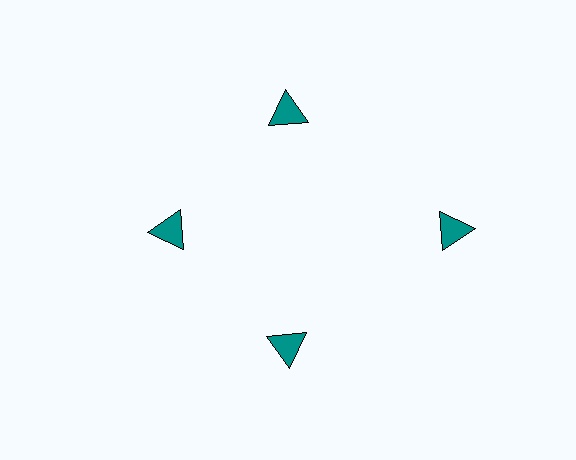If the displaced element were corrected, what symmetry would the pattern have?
It would have 4-fold rotational symmetry — the pattern would map onto itself every 90 degrees.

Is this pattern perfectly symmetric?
No. The 4 teal triangles are arranged in a ring, but one element near the 3 o'clock position is pushed outward from the center, breaking the 4-fold rotational symmetry.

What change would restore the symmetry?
The symmetry would be restored by moving it inward, back onto the ring so that all 4 triangles sit at equal angles and equal distance from the center.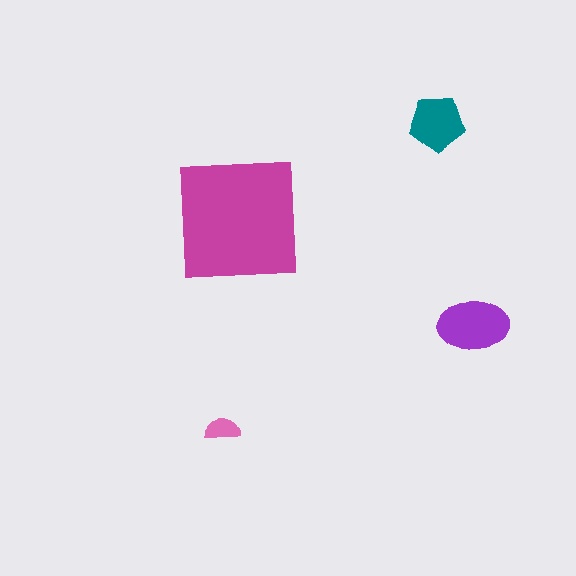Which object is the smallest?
The pink semicircle.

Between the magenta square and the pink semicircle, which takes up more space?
The magenta square.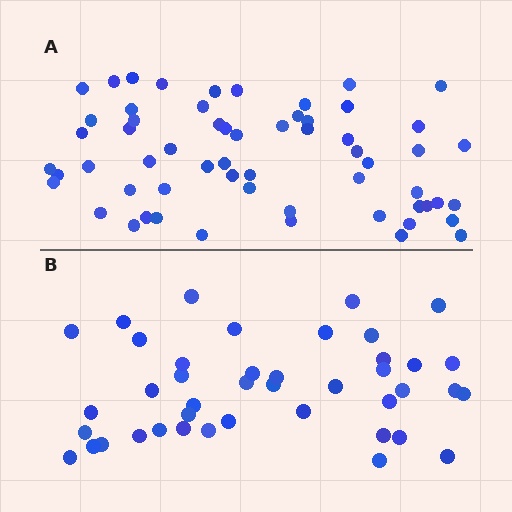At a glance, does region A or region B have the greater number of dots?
Region A (the top region) has more dots.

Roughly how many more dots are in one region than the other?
Region A has approximately 20 more dots than region B.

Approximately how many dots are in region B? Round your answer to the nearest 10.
About 40 dots. (The exact count is 42, which rounds to 40.)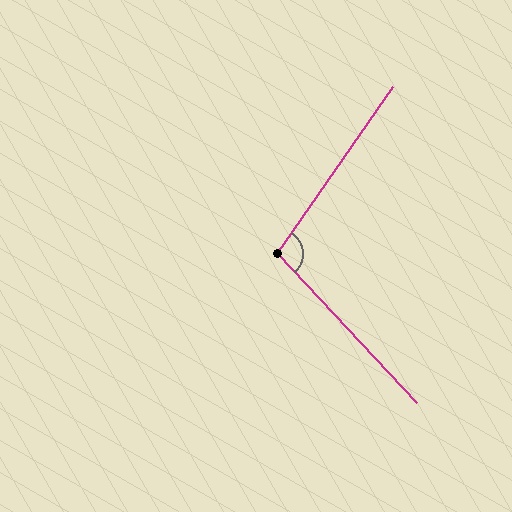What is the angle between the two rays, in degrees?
Approximately 102 degrees.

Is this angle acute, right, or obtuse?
It is obtuse.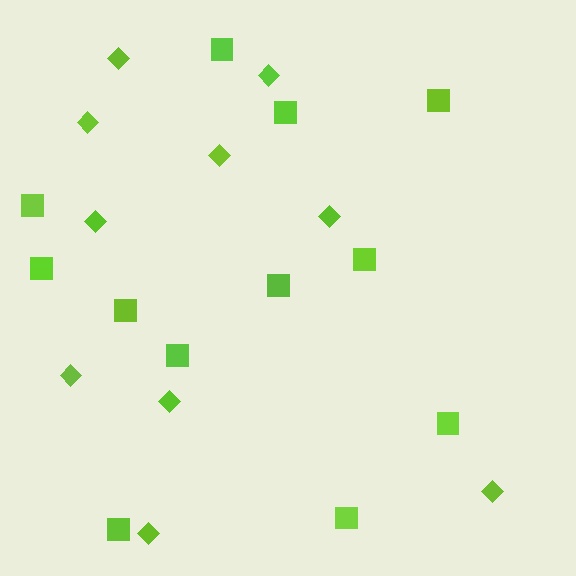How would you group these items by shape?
There are 2 groups: one group of diamonds (10) and one group of squares (12).